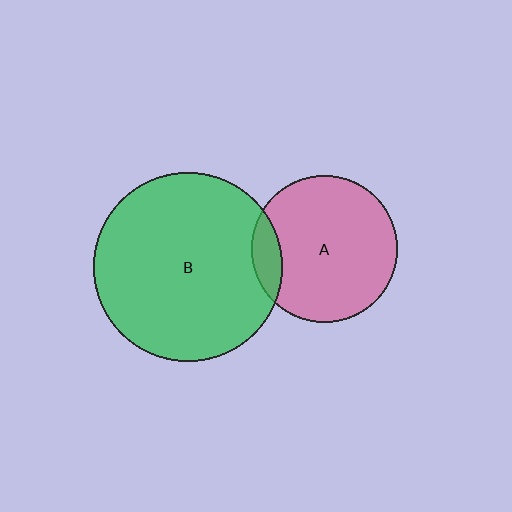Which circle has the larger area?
Circle B (green).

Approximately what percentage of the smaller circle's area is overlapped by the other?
Approximately 10%.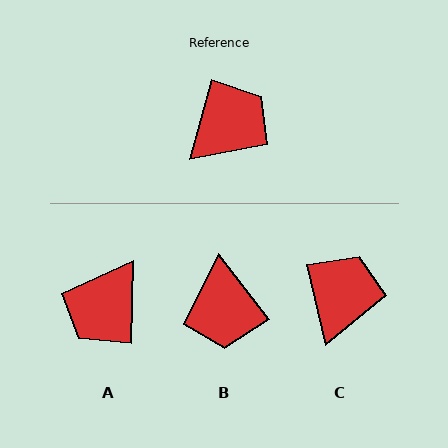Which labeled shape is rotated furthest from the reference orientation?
A, about 167 degrees away.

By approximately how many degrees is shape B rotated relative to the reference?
Approximately 128 degrees clockwise.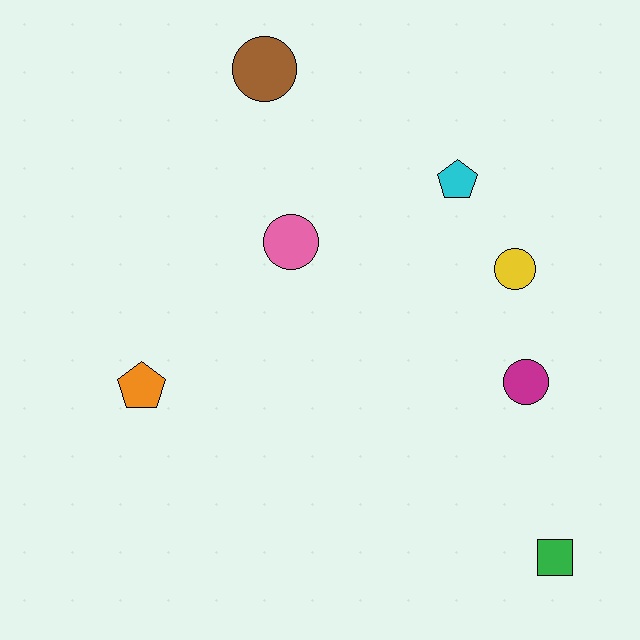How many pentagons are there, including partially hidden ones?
There are 2 pentagons.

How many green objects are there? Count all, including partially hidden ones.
There is 1 green object.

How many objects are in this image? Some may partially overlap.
There are 7 objects.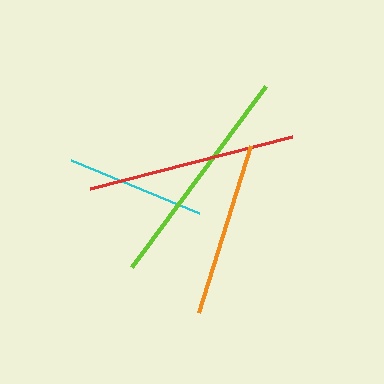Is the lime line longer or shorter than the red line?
The lime line is longer than the red line.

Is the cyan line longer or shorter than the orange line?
The orange line is longer than the cyan line.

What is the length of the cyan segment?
The cyan segment is approximately 138 pixels long.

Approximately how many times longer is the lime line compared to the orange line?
The lime line is approximately 1.3 times the length of the orange line.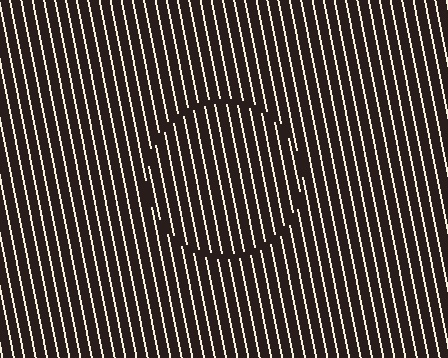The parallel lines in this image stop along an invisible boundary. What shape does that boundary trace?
An illusory circle. The interior of the shape contains the same grating, shifted by half a period — the contour is defined by the phase discontinuity where line-ends from the inner and outer gratings abut.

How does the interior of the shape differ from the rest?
The interior of the shape contains the same grating, shifted by half a period — the contour is defined by the phase discontinuity where line-ends from the inner and outer gratings abut.